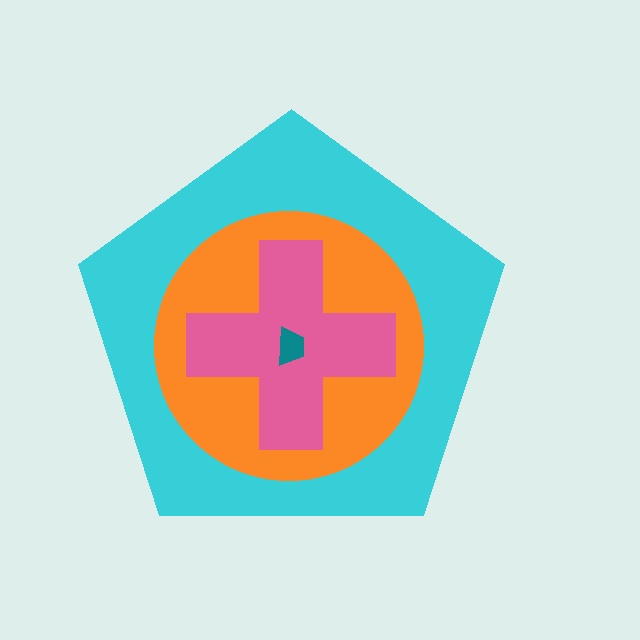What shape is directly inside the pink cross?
The teal trapezoid.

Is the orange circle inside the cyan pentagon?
Yes.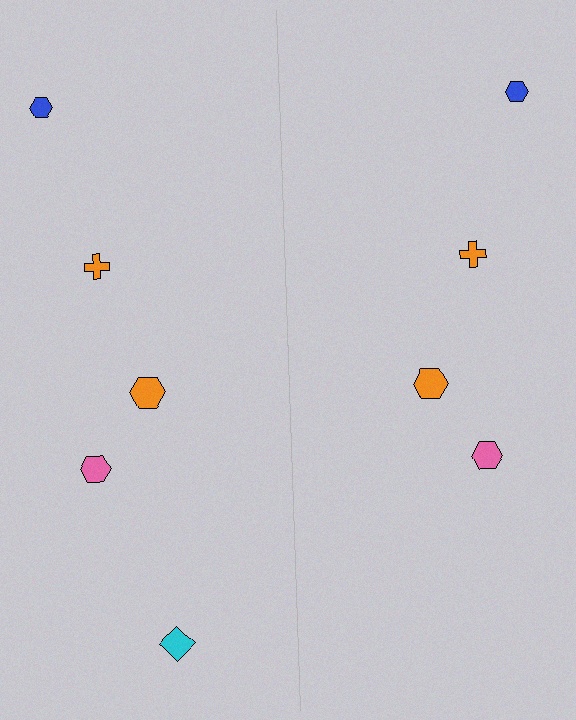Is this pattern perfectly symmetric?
No, the pattern is not perfectly symmetric. A cyan diamond is missing from the right side.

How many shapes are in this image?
There are 9 shapes in this image.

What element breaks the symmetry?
A cyan diamond is missing from the right side.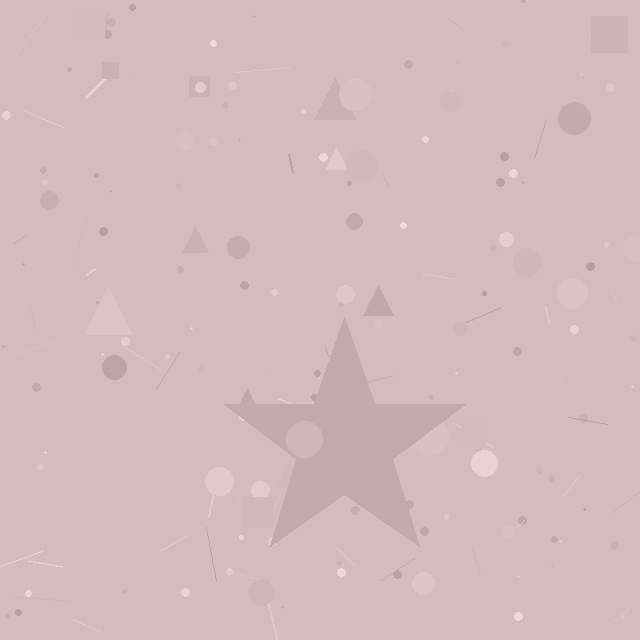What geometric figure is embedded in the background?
A star is embedded in the background.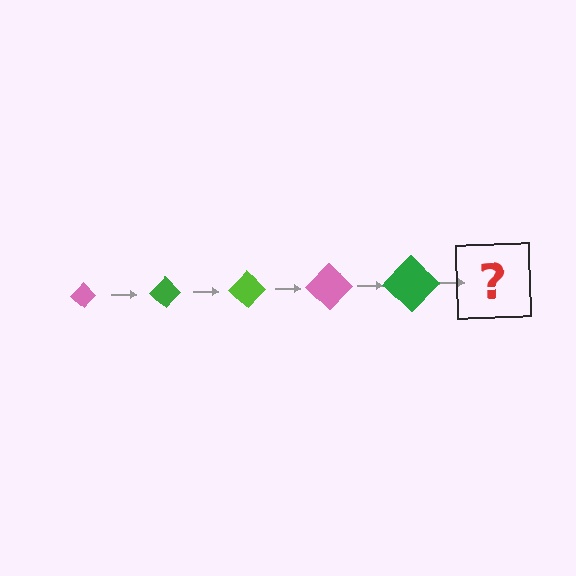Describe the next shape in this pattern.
It should be a lime diamond, larger than the previous one.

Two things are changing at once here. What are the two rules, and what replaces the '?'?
The two rules are that the diamond grows larger each step and the color cycles through pink, green, and lime. The '?' should be a lime diamond, larger than the previous one.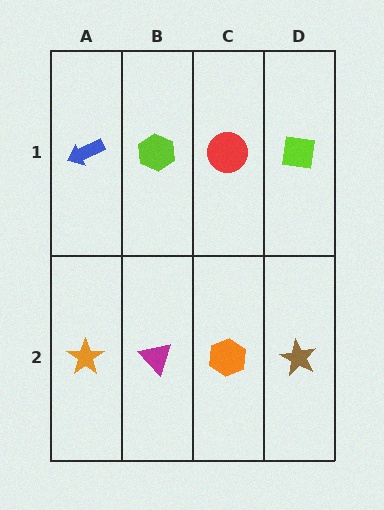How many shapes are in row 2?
4 shapes.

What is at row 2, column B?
A magenta triangle.